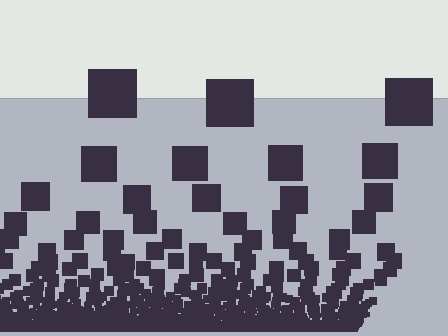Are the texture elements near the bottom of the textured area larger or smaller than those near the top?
Smaller. The gradient is inverted — elements near the bottom are smaller and denser.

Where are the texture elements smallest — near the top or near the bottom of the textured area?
Near the bottom.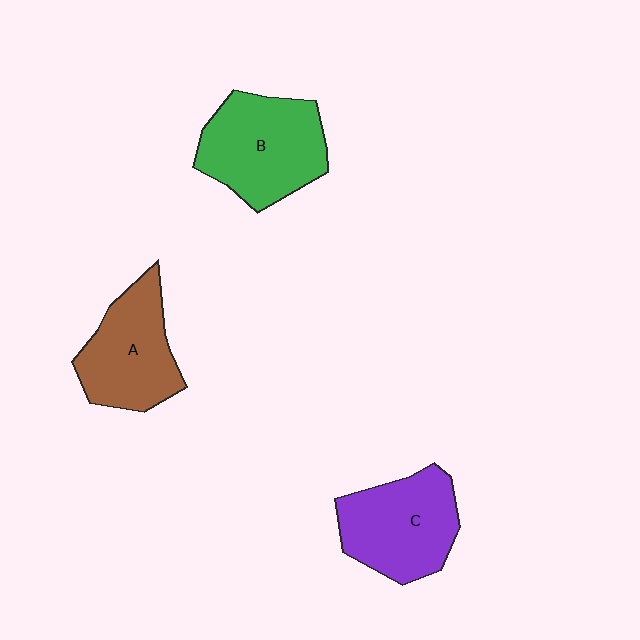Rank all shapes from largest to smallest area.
From largest to smallest: B (green), C (purple), A (brown).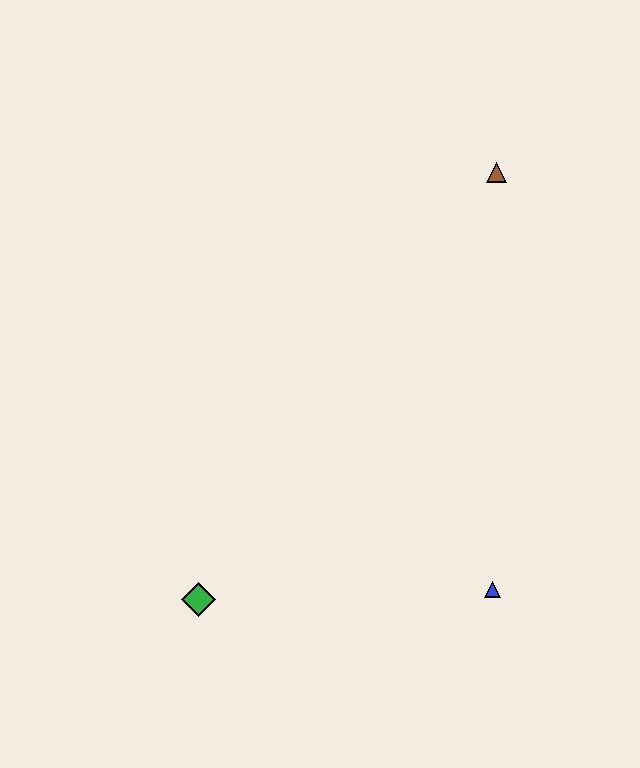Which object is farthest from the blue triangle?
The brown triangle is farthest from the blue triangle.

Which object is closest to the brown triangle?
The blue triangle is closest to the brown triangle.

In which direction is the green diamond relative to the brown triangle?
The green diamond is below the brown triangle.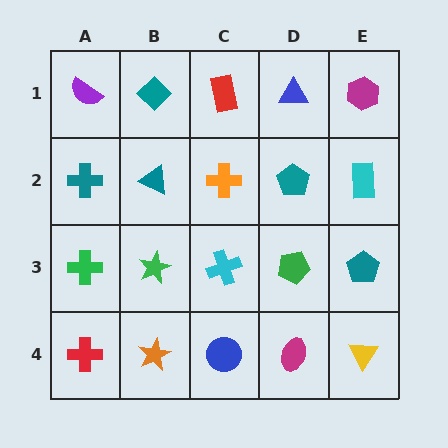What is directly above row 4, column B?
A green star.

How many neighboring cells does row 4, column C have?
3.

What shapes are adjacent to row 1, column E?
A cyan rectangle (row 2, column E), a blue triangle (row 1, column D).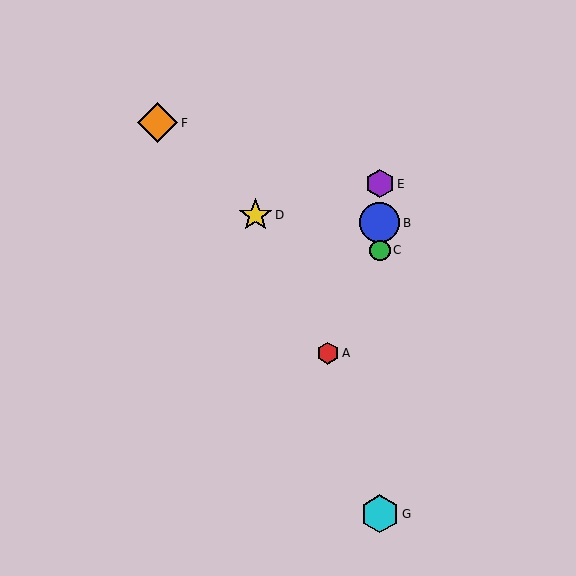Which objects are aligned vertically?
Objects B, C, E, G are aligned vertically.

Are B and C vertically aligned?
Yes, both are at x≈380.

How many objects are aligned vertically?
4 objects (B, C, E, G) are aligned vertically.